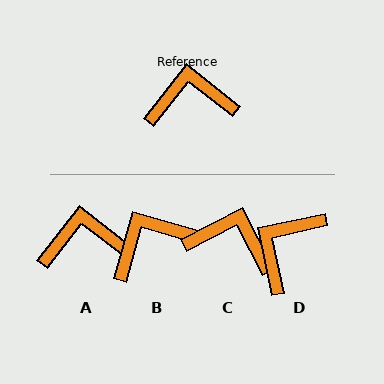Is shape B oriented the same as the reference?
No, it is off by about 23 degrees.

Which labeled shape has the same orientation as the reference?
A.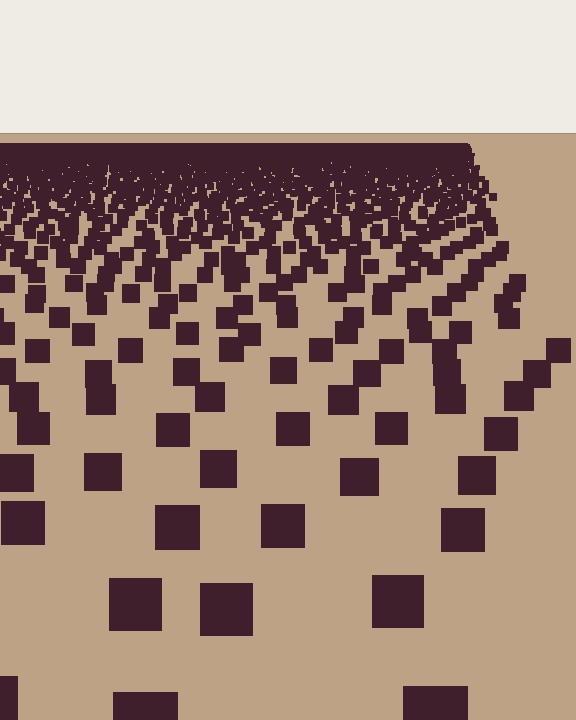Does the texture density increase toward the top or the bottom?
Density increases toward the top.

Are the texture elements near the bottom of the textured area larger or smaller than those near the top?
Larger. Near the bottom, elements are closer to the viewer and appear at a bigger on-screen size.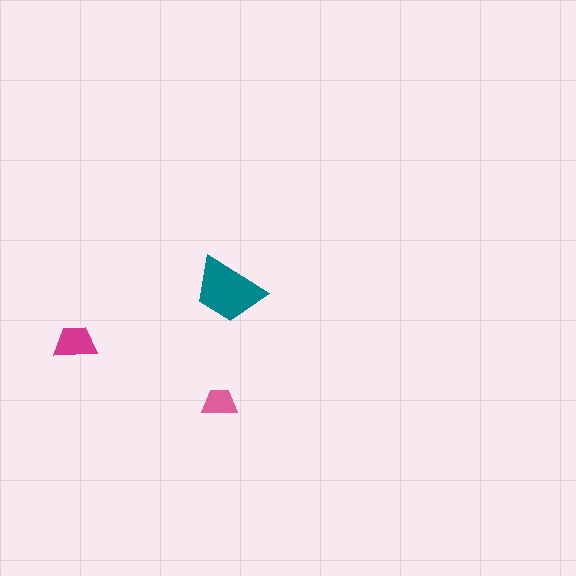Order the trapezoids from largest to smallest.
the teal one, the magenta one, the pink one.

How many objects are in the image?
There are 3 objects in the image.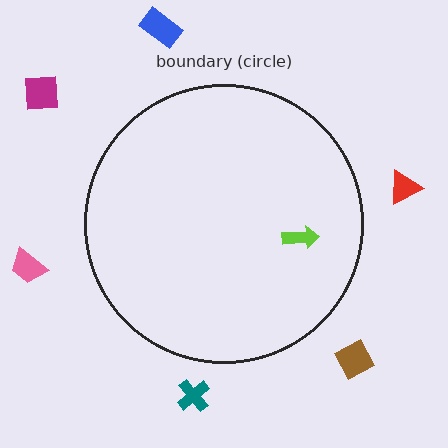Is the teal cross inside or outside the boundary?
Outside.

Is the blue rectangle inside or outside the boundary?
Outside.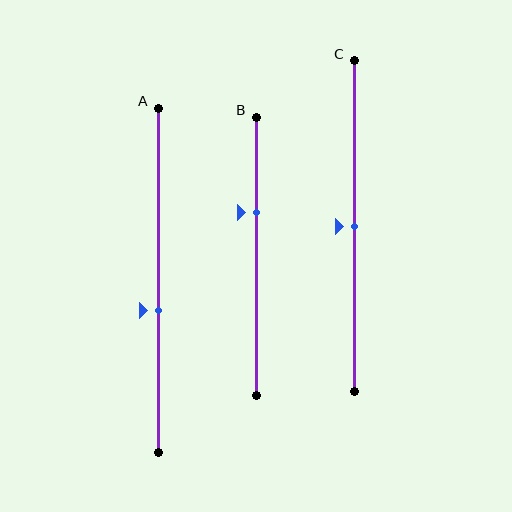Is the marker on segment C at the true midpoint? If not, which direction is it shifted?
Yes, the marker on segment C is at the true midpoint.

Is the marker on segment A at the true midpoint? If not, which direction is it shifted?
No, the marker on segment A is shifted downward by about 9% of the segment length.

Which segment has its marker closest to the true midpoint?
Segment C has its marker closest to the true midpoint.